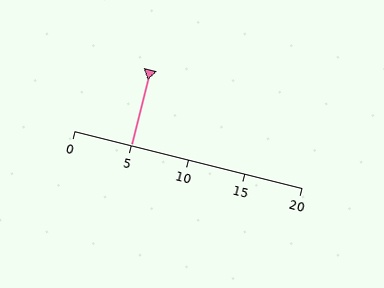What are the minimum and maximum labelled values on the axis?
The axis runs from 0 to 20.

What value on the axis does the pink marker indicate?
The marker indicates approximately 5.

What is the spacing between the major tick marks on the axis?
The major ticks are spaced 5 apart.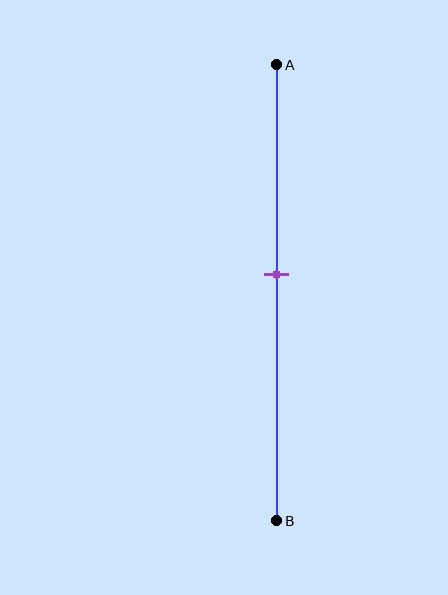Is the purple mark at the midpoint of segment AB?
No, the mark is at about 45% from A, not at the 50% midpoint.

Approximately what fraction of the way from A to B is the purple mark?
The purple mark is approximately 45% of the way from A to B.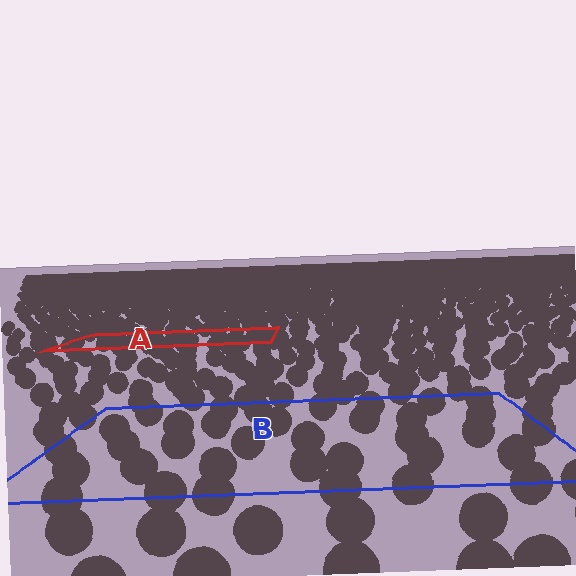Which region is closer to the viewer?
Region B is closer. The texture elements there are larger and more spread out.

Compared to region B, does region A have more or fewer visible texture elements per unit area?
Region A has more texture elements per unit area — they are packed more densely because it is farther away.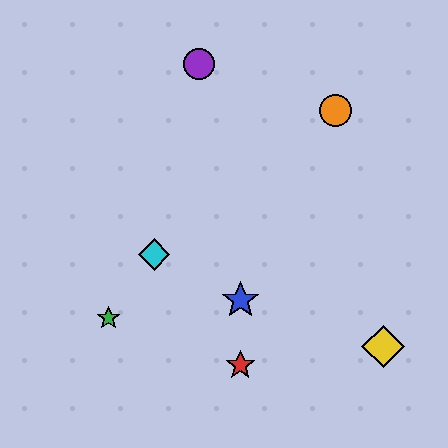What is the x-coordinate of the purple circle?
The purple circle is at x≈199.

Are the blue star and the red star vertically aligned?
Yes, both are at x≈240.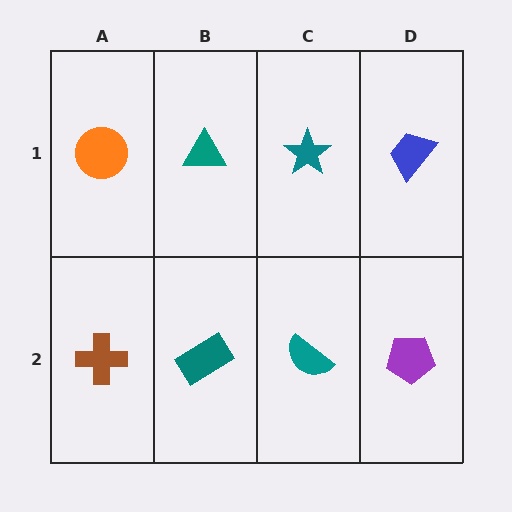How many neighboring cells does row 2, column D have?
2.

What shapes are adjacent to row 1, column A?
A brown cross (row 2, column A), a teal triangle (row 1, column B).